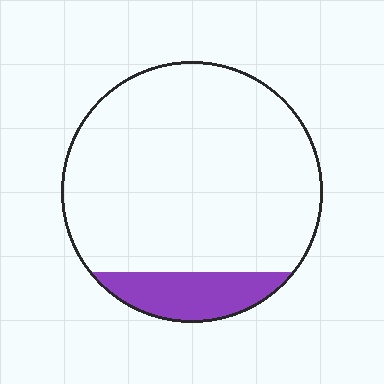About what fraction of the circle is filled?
About one eighth (1/8).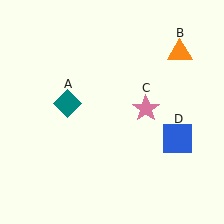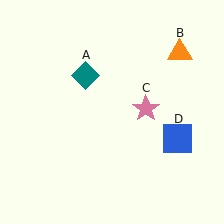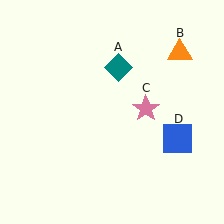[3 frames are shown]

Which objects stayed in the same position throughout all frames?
Orange triangle (object B) and pink star (object C) and blue square (object D) remained stationary.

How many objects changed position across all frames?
1 object changed position: teal diamond (object A).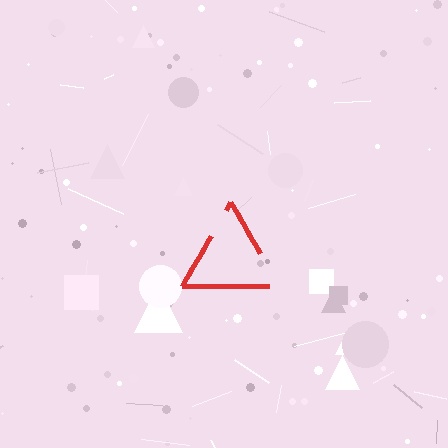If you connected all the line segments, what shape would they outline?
They would outline a triangle.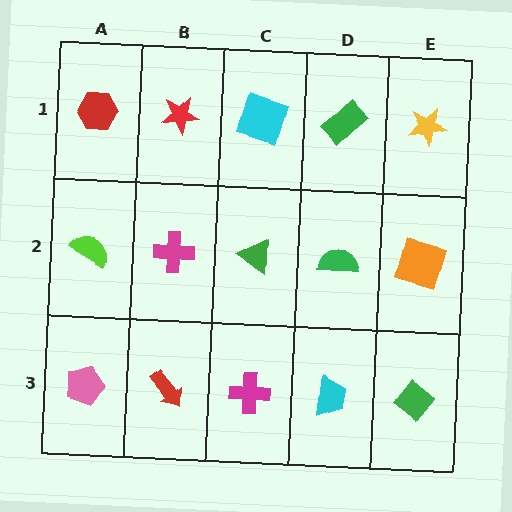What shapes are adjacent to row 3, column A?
A lime semicircle (row 2, column A), a red arrow (row 3, column B).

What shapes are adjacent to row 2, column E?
A yellow star (row 1, column E), a green diamond (row 3, column E), a green semicircle (row 2, column D).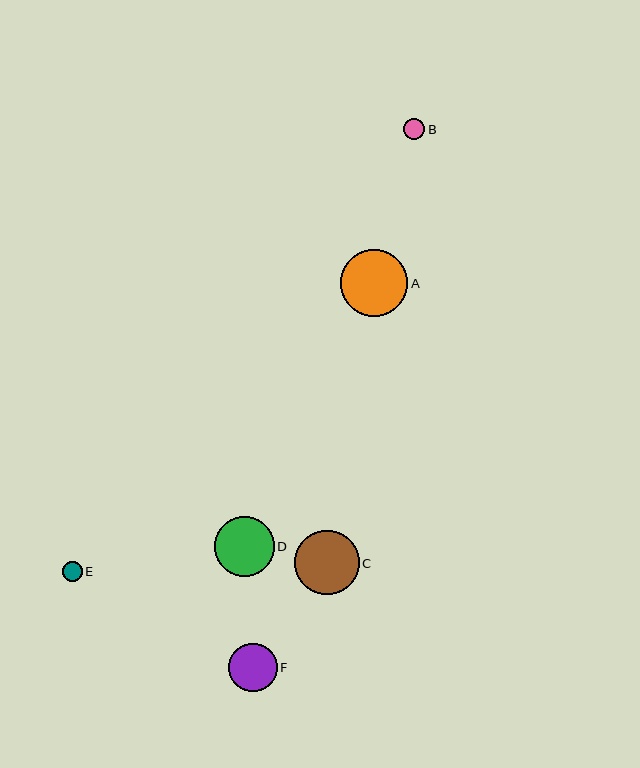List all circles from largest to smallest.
From largest to smallest: A, C, D, F, B, E.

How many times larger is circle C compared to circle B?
Circle C is approximately 3.0 times the size of circle B.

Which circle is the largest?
Circle A is the largest with a size of approximately 67 pixels.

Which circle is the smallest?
Circle E is the smallest with a size of approximately 20 pixels.